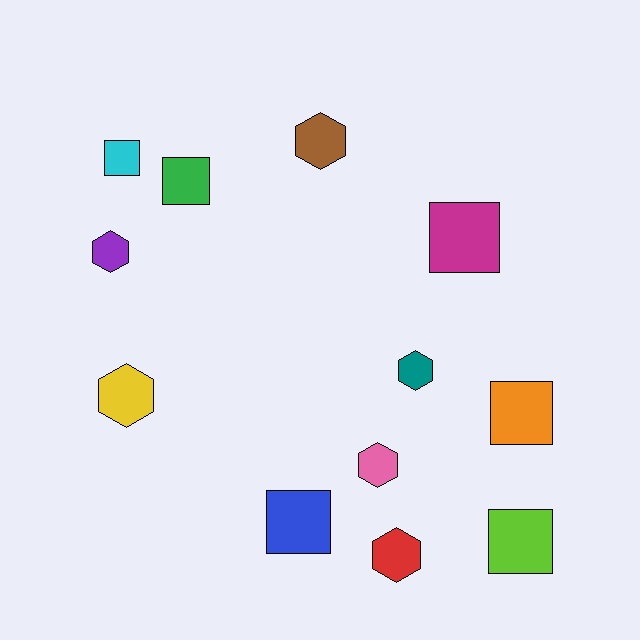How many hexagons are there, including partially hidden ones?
There are 6 hexagons.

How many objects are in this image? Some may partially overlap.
There are 12 objects.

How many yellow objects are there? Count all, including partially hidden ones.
There is 1 yellow object.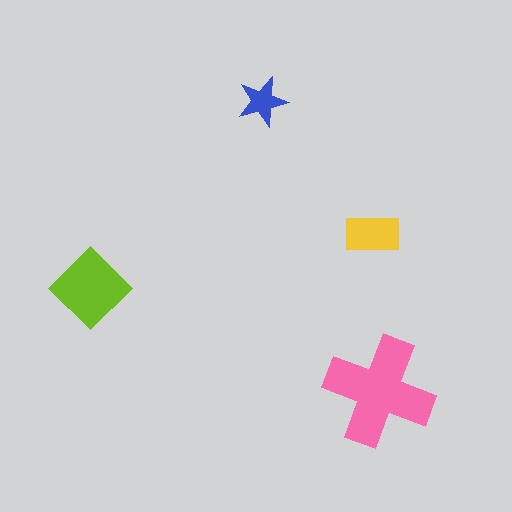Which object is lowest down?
The pink cross is bottommost.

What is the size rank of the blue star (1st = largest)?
4th.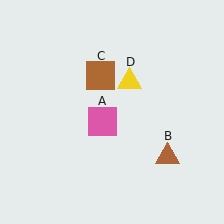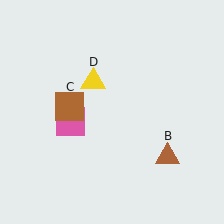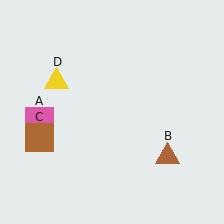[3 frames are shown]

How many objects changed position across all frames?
3 objects changed position: pink square (object A), brown square (object C), yellow triangle (object D).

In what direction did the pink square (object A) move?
The pink square (object A) moved left.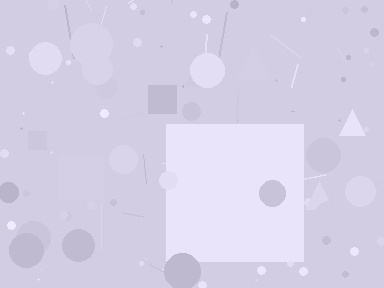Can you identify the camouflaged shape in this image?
The camouflaged shape is a square.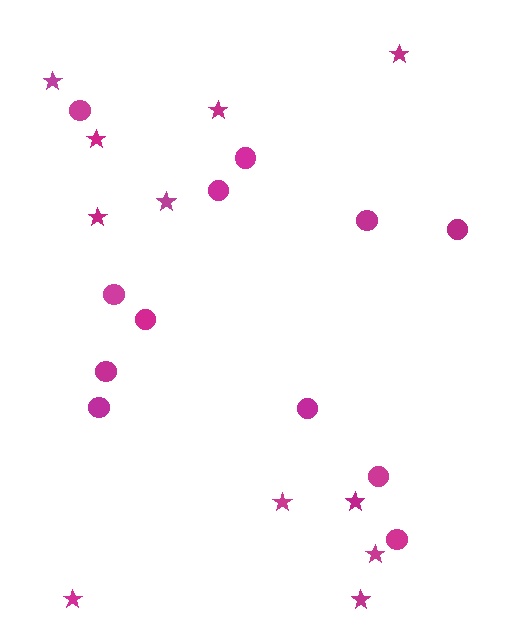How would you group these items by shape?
There are 2 groups: one group of stars (11) and one group of circles (12).